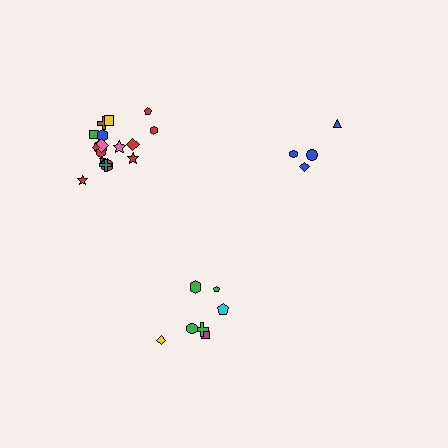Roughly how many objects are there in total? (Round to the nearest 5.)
Roughly 30 objects in total.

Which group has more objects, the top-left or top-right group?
The top-left group.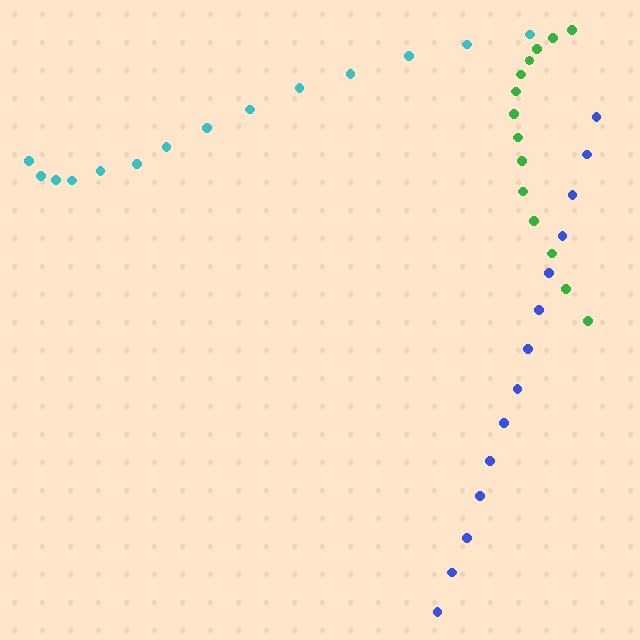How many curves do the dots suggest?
There are 3 distinct paths.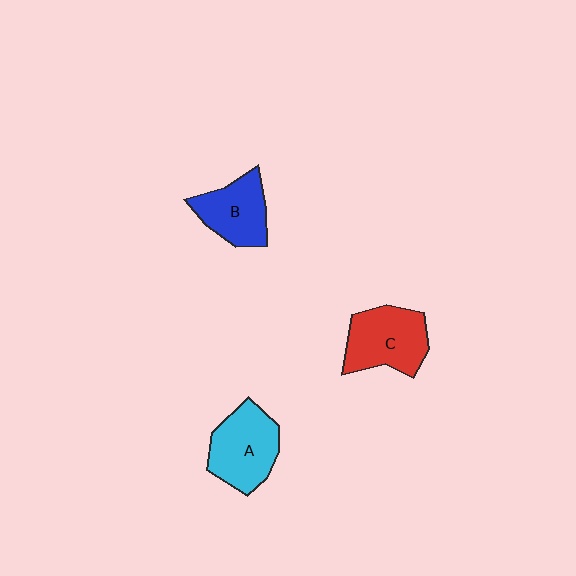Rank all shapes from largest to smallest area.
From largest to smallest: C (red), A (cyan), B (blue).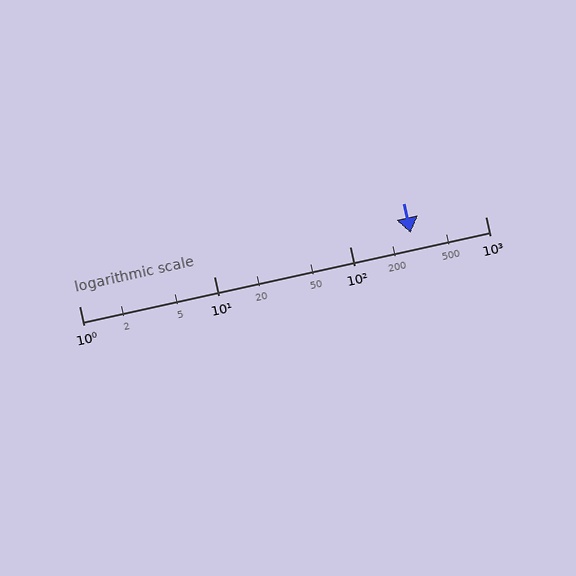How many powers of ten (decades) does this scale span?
The scale spans 3 decades, from 1 to 1000.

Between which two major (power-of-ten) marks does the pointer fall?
The pointer is between 100 and 1000.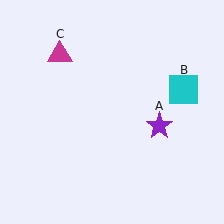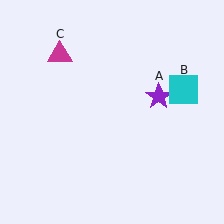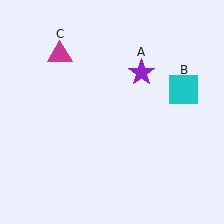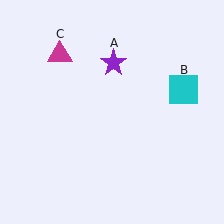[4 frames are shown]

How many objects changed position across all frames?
1 object changed position: purple star (object A).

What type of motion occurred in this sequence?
The purple star (object A) rotated counterclockwise around the center of the scene.